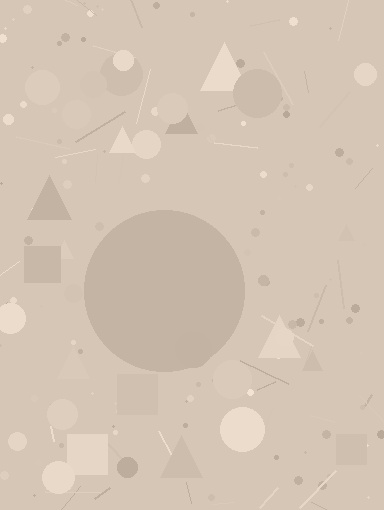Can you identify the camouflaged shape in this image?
The camouflaged shape is a circle.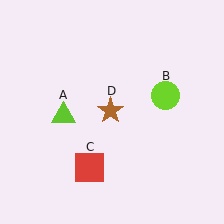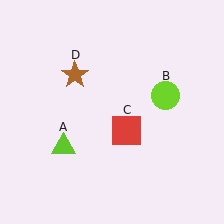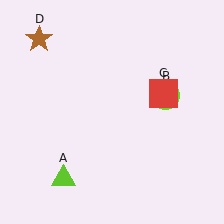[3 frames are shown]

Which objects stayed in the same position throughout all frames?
Lime circle (object B) remained stationary.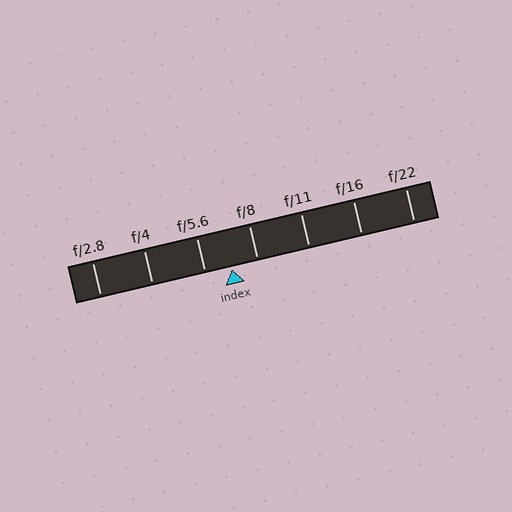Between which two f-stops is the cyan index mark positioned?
The index mark is between f/5.6 and f/8.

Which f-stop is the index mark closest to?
The index mark is closest to f/8.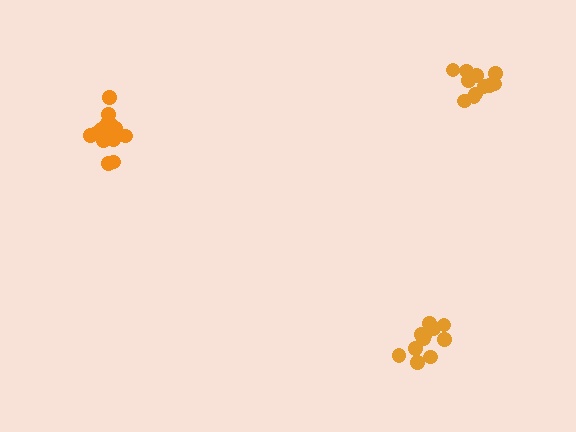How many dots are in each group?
Group 1: 11 dots, Group 2: 11 dots, Group 3: 14 dots (36 total).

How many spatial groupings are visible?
There are 3 spatial groupings.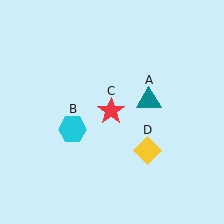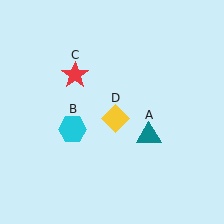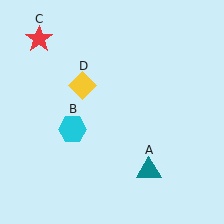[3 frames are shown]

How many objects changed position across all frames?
3 objects changed position: teal triangle (object A), red star (object C), yellow diamond (object D).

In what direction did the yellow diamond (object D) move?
The yellow diamond (object D) moved up and to the left.